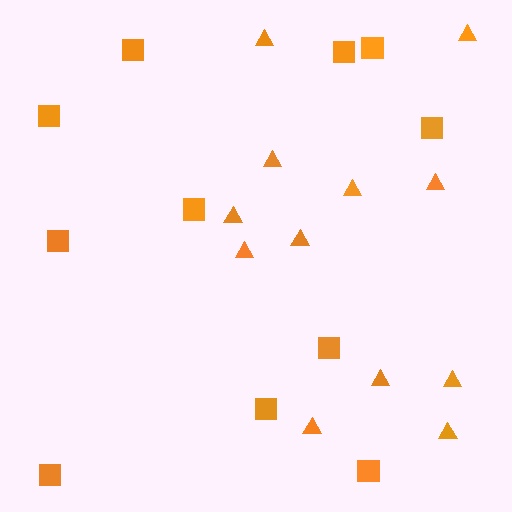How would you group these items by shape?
There are 2 groups: one group of squares (11) and one group of triangles (12).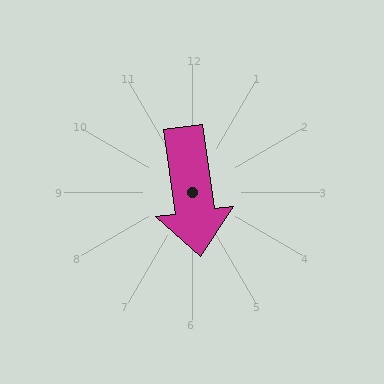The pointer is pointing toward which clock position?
Roughly 6 o'clock.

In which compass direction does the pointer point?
South.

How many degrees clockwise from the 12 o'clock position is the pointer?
Approximately 172 degrees.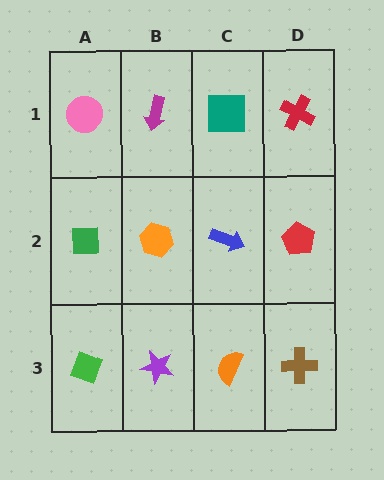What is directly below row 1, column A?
A green square.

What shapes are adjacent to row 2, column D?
A red cross (row 1, column D), a brown cross (row 3, column D), a blue arrow (row 2, column C).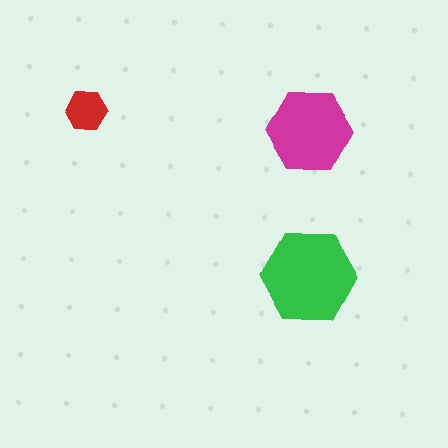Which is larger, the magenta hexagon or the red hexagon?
The magenta one.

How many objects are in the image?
There are 3 objects in the image.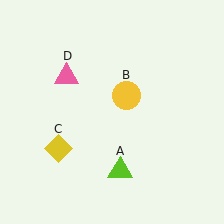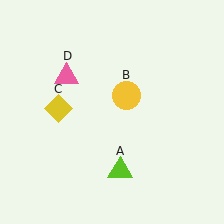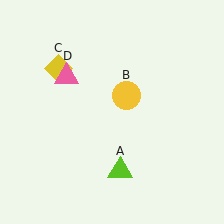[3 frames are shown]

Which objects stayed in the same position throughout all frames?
Lime triangle (object A) and yellow circle (object B) and pink triangle (object D) remained stationary.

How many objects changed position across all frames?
1 object changed position: yellow diamond (object C).